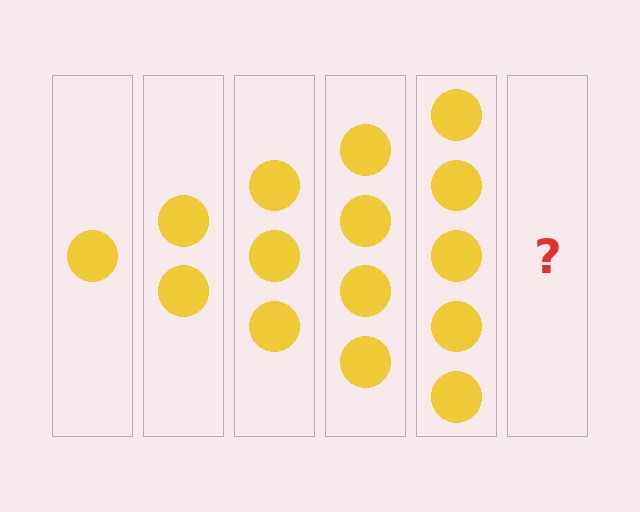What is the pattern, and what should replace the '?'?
The pattern is that each step adds one more circle. The '?' should be 6 circles.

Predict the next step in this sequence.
The next step is 6 circles.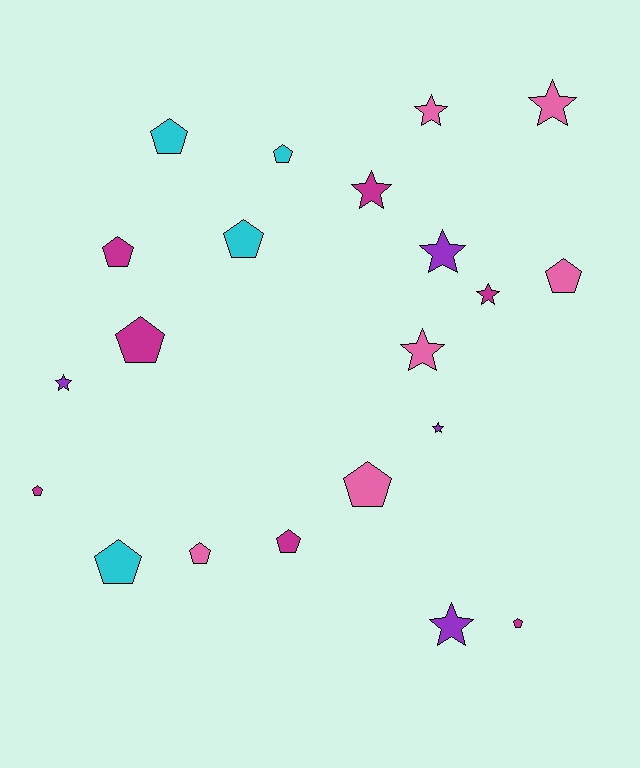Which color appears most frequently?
Magenta, with 7 objects.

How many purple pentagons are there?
There are no purple pentagons.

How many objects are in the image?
There are 21 objects.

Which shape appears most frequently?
Pentagon, with 12 objects.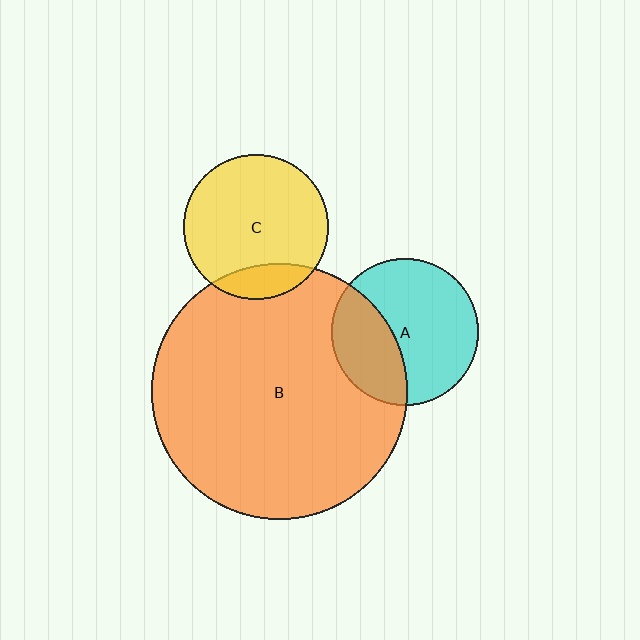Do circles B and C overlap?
Yes.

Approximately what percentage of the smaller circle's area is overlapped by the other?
Approximately 15%.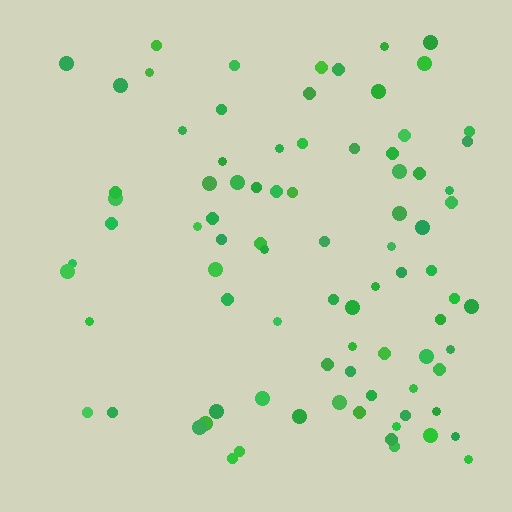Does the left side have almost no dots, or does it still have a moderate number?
Still a moderate number, just noticeably fewer than the right.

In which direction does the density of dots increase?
From left to right, with the right side densest.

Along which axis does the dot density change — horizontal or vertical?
Horizontal.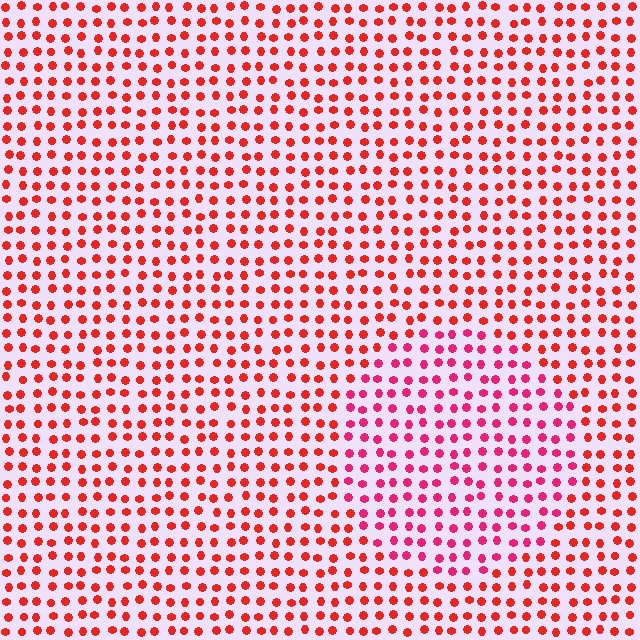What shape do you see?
I see a circle.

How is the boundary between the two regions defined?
The boundary is defined purely by a slight shift in hue (about 27 degrees). Spacing, size, and orientation are identical on both sides.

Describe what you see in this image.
The image is filled with small red elements in a uniform arrangement. A circle-shaped region is visible where the elements are tinted to a slightly different hue, forming a subtle color boundary.